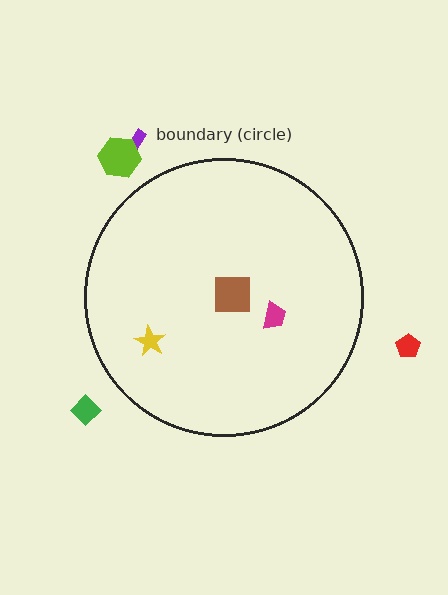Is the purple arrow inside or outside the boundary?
Outside.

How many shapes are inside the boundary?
3 inside, 4 outside.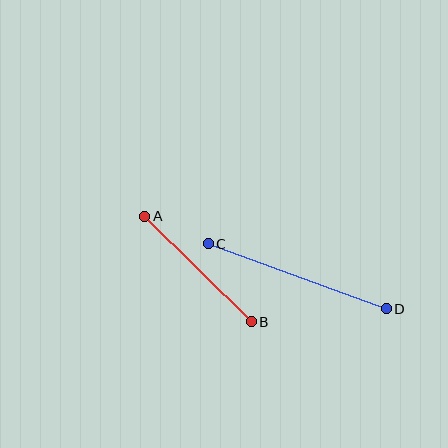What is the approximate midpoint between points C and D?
The midpoint is at approximately (297, 276) pixels.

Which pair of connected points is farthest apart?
Points C and D are farthest apart.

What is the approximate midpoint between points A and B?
The midpoint is at approximately (198, 269) pixels.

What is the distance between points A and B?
The distance is approximately 150 pixels.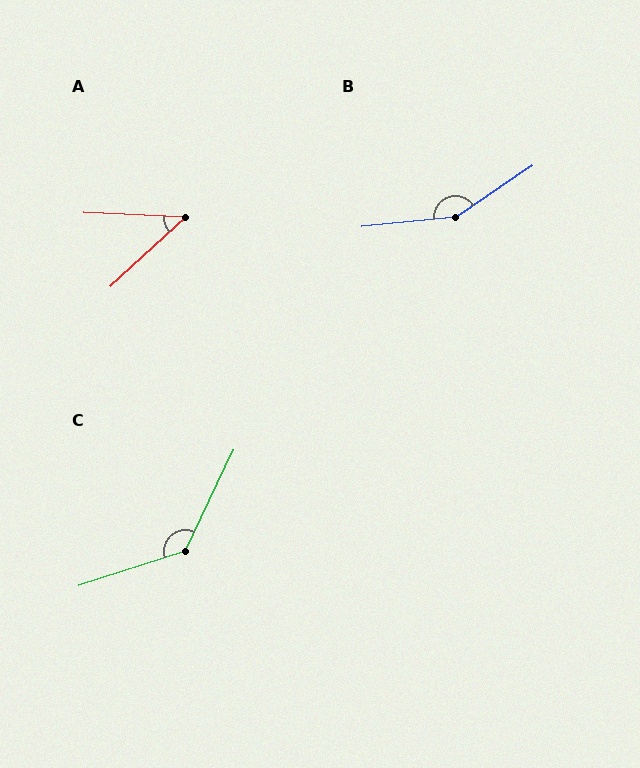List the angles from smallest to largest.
A (45°), C (134°), B (152°).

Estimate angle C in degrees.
Approximately 134 degrees.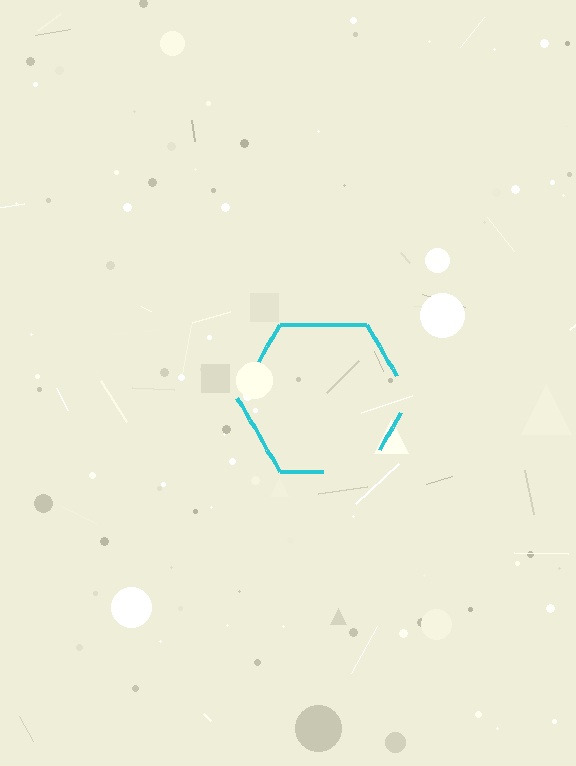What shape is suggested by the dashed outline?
The dashed outline suggests a hexagon.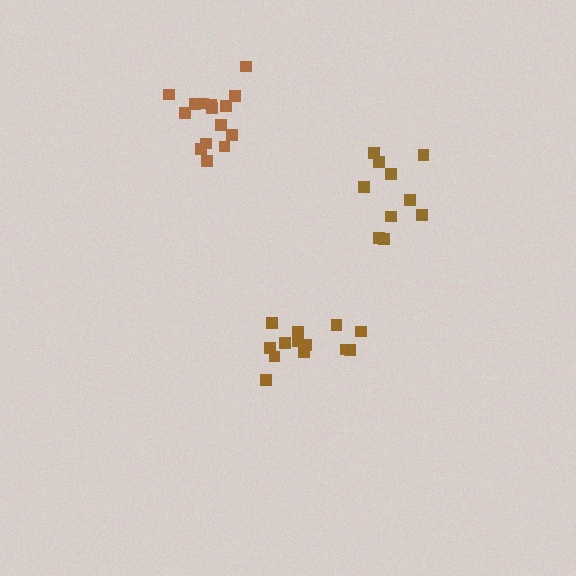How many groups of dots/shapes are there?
There are 3 groups.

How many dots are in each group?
Group 1: 13 dots, Group 2: 10 dots, Group 3: 15 dots (38 total).